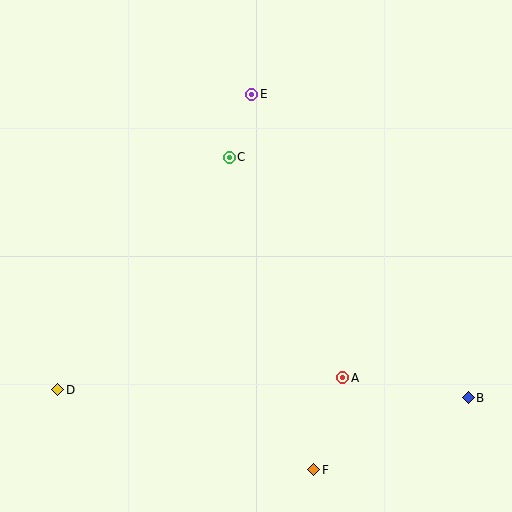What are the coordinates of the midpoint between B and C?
The midpoint between B and C is at (349, 278).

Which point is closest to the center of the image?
Point C at (229, 157) is closest to the center.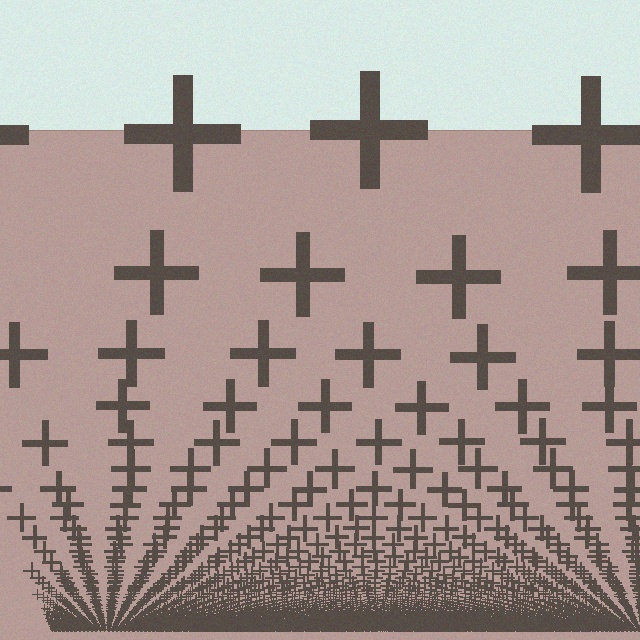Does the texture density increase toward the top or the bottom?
Density increases toward the bottom.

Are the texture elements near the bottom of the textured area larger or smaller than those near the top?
Smaller. The gradient is inverted — elements near the bottom are smaller and denser.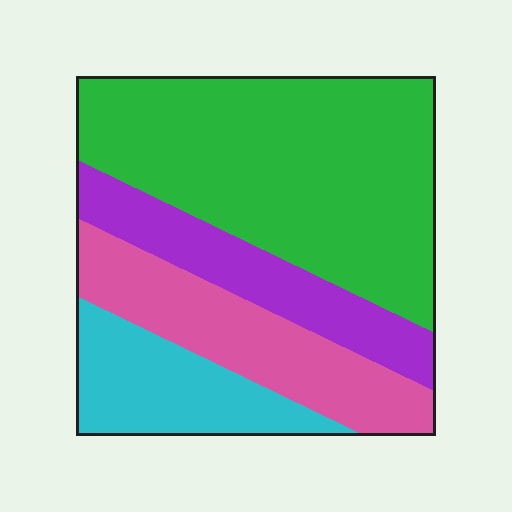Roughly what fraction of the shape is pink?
Pink covers 21% of the shape.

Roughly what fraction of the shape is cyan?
Cyan takes up about one sixth (1/6) of the shape.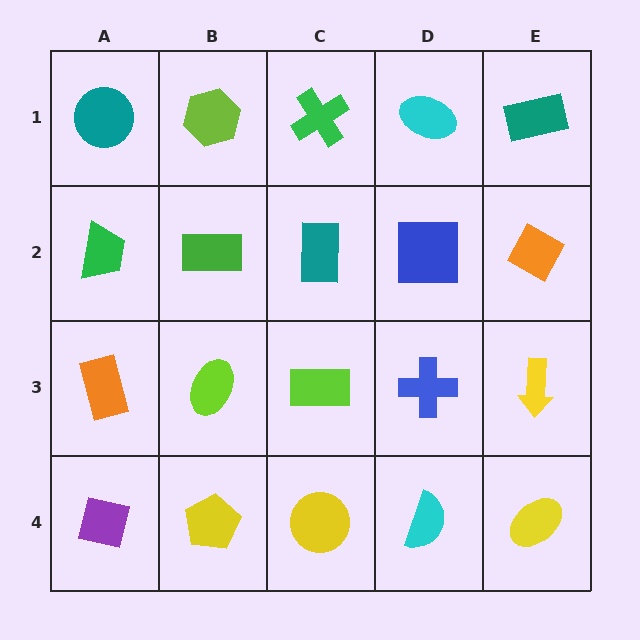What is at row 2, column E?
An orange diamond.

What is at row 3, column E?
A yellow arrow.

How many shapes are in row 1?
5 shapes.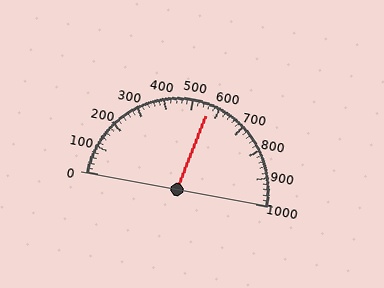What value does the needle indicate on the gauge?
The needle indicates approximately 560.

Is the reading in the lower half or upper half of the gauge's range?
The reading is in the upper half of the range (0 to 1000).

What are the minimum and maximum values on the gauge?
The gauge ranges from 0 to 1000.